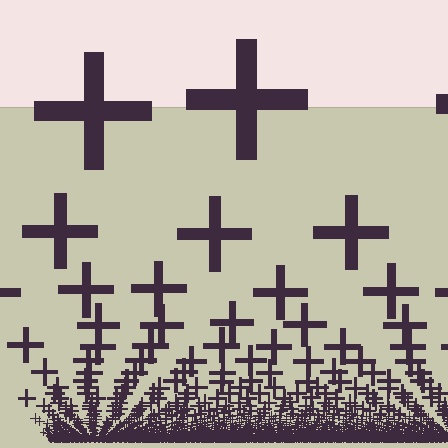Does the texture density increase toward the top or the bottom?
Density increases toward the bottom.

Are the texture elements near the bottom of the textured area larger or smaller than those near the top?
Smaller. The gradient is inverted — elements near the bottom are smaller and denser.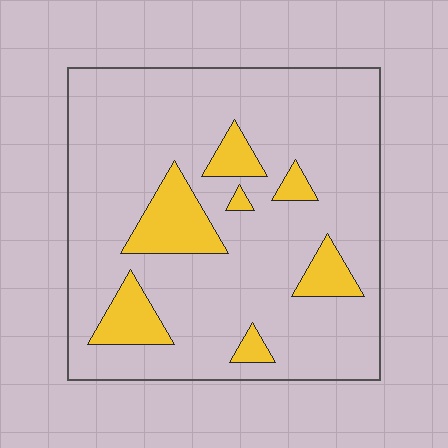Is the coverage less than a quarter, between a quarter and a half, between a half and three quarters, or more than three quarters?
Less than a quarter.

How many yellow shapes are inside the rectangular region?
7.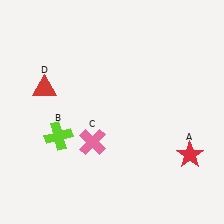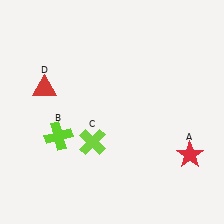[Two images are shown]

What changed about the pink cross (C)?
In Image 1, C is pink. In Image 2, it changed to lime.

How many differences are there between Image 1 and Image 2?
There is 1 difference between the two images.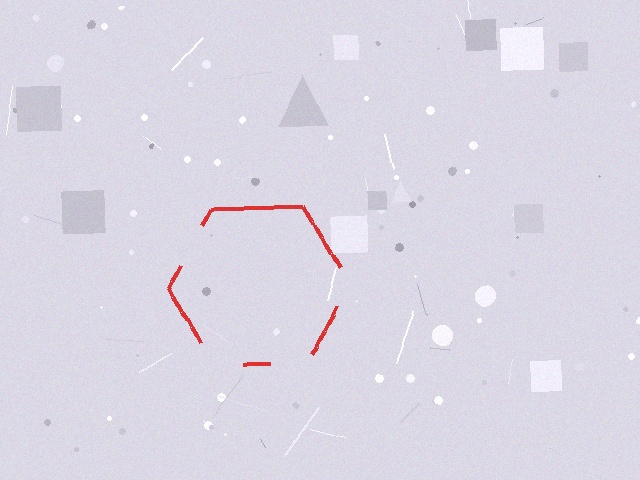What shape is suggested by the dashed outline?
The dashed outline suggests a hexagon.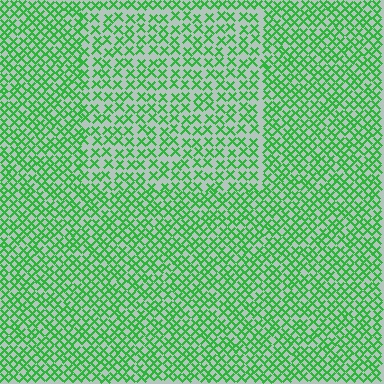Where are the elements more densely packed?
The elements are more densely packed outside the rectangle boundary.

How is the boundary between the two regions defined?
The boundary is defined by a change in element density (approximately 1.5x ratio). All elements are the same color, size, and shape.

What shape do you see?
I see a rectangle.